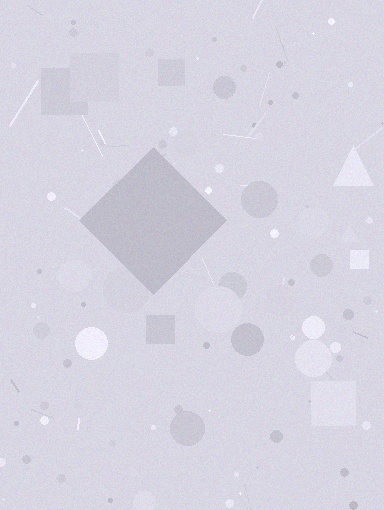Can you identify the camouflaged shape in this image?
The camouflaged shape is a diamond.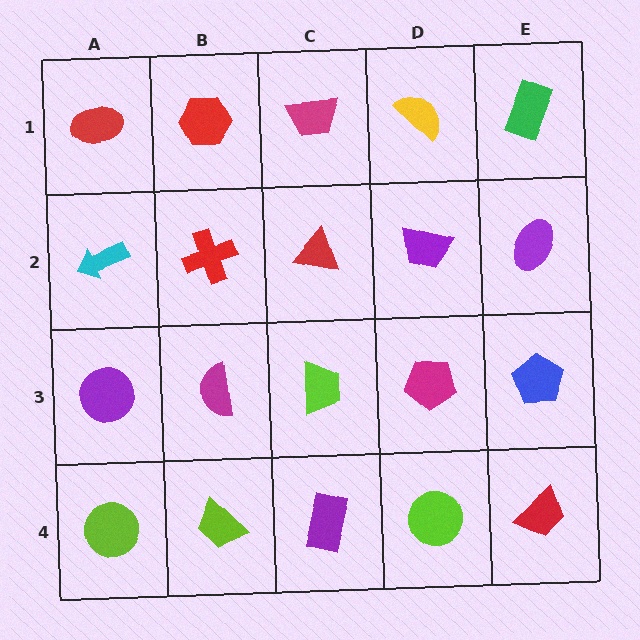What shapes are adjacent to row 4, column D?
A magenta pentagon (row 3, column D), a purple rectangle (row 4, column C), a red trapezoid (row 4, column E).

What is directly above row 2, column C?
A magenta trapezoid.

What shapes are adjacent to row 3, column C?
A red triangle (row 2, column C), a purple rectangle (row 4, column C), a magenta semicircle (row 3, column B), a magenta pentagon (row 3, column D).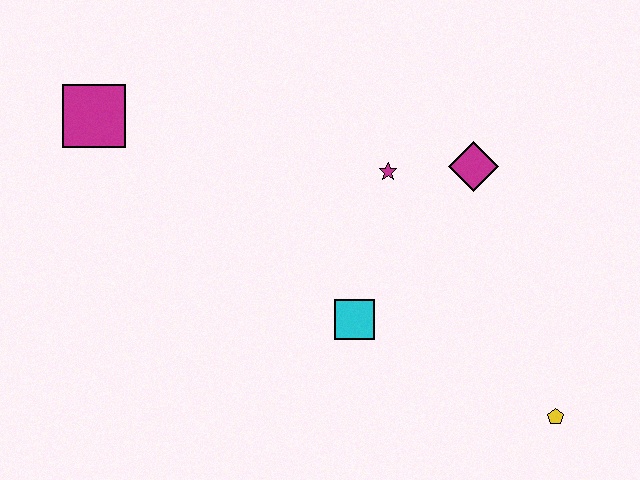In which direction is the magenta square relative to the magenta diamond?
The magenta square is to the left of the magenta diamond.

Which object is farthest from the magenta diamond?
The magenta square is farthest from the magenta diamond.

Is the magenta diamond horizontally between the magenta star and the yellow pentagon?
Yes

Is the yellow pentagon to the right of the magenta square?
Yes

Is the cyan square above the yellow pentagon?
Yes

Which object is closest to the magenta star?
The magenta diamond is closest to the magenta star.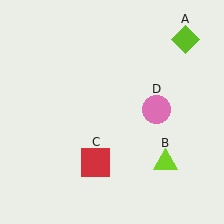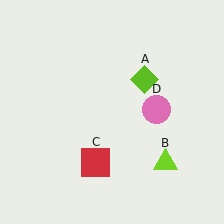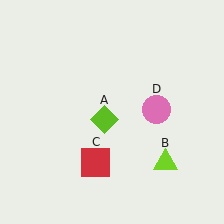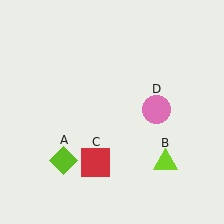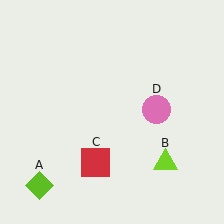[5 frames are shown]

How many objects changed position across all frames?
1 object changed position: lime diamond (object A).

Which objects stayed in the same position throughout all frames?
Lime triangle (object B) and red square (object C) and pink circle (object D) remained stationary.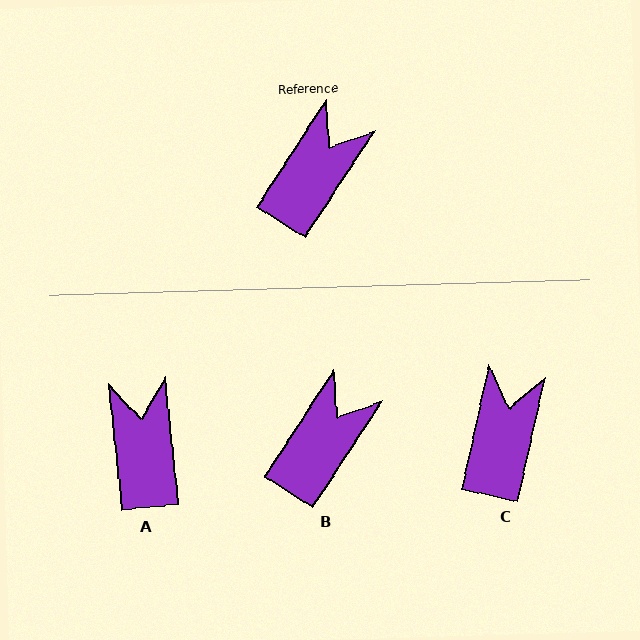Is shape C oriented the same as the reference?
No, it is off by about 21 degrees.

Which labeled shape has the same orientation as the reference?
B.